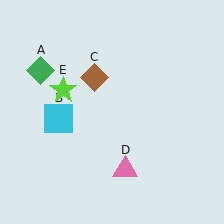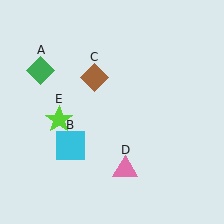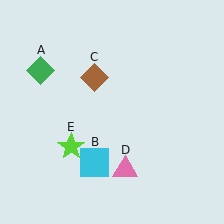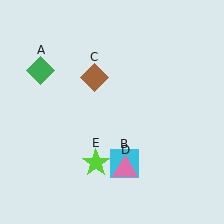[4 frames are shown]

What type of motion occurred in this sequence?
The cyan square (object B), lime star (object E) rotated counterclockwise around the center of the scene.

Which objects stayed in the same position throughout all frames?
Green diamond (object A) and brown diamond (object C) and pink triangle (object D) remained stationary.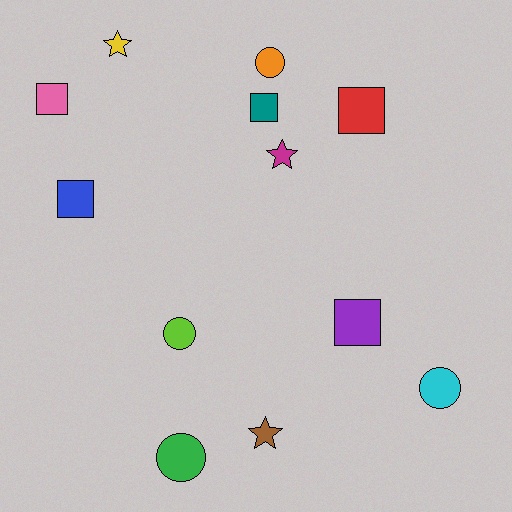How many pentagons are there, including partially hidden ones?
There are no pentagons.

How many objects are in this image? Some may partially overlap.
There are 12 objects.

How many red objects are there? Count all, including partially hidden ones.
There is 1 red object.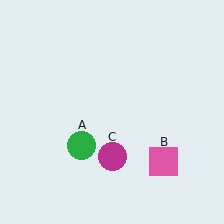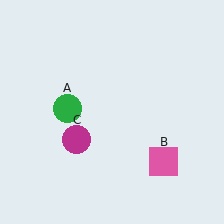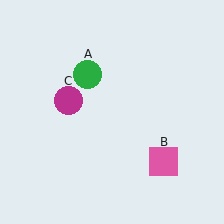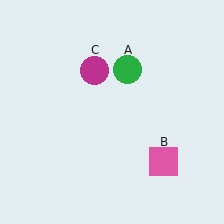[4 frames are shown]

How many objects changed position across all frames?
2 objects changed position: green circle (object A), magenta circle (object C).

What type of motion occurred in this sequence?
The green circle (object A), magenta circle (object C) rotated clockwise around the center of the scene.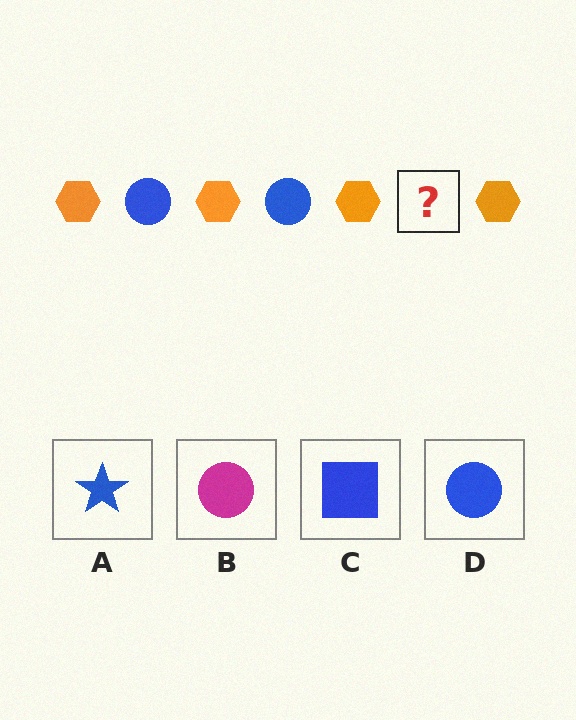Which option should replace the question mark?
Option D.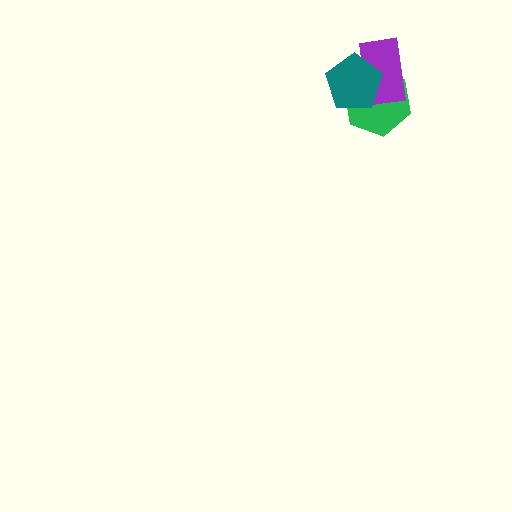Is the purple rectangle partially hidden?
Yes, it is partially covered by another shape.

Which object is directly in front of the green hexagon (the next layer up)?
The purple rectangle is directly in front of the green hexagon.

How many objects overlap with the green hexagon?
2 objects overlap with the green hexagon.